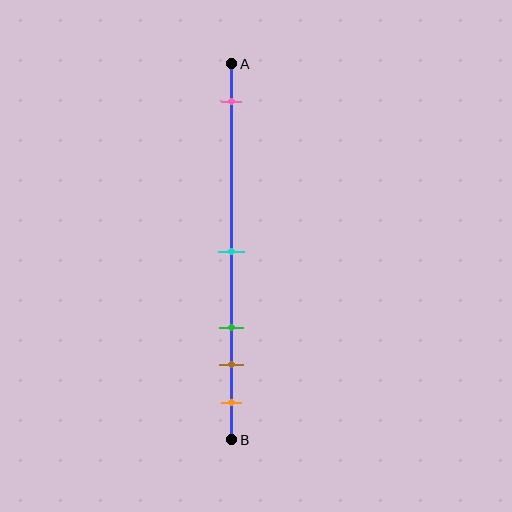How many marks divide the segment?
There are 5 marks dividing the segment.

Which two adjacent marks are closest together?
The brown and orange marks are the closest adjacent pair.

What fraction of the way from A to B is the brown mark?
The brown mark is approximately 80% (0.8) of the way from A to B.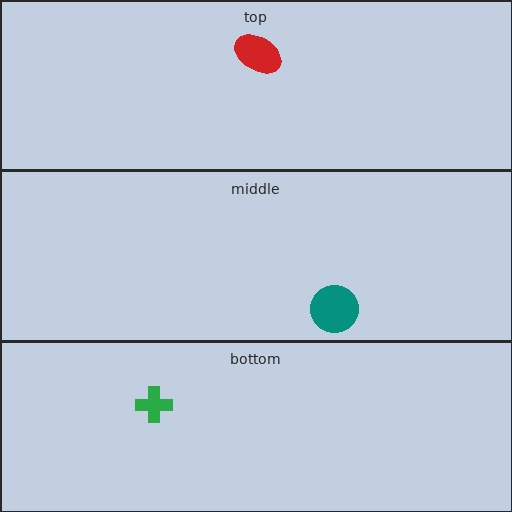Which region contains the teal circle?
The middle region.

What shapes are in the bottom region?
The green cross.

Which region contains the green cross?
The bottom region.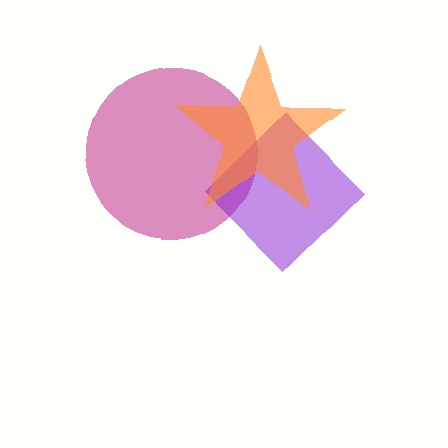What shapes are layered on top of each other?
The layered shapes are: a magenta circle, a purple diamond, an orange star.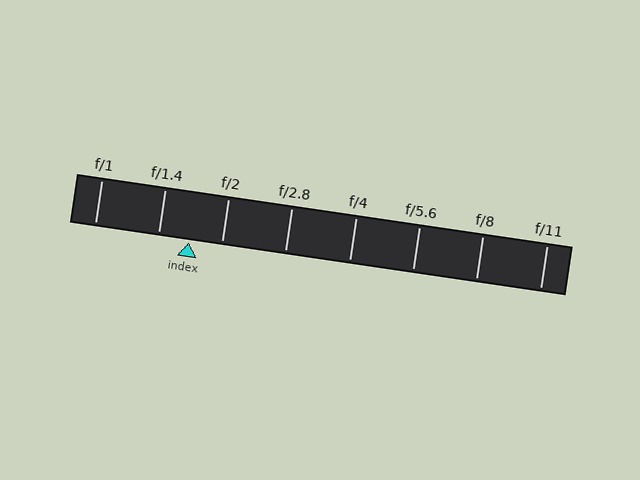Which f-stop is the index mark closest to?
The index mark is closest to f/1.4.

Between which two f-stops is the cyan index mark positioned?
The index mark is between f/1.4 and f/2.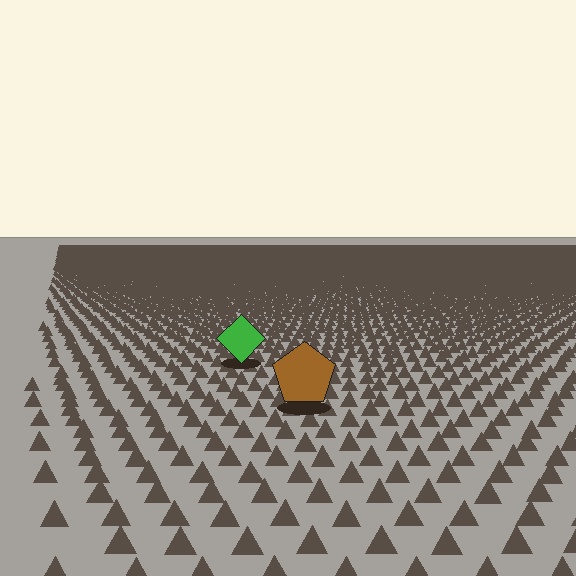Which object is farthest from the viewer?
The green diamond is farthest from the viewer. It appears smaller and the ground texture around it is denser.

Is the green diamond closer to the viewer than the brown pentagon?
No. The brown pentagon is closer — you can tell from the texture gradient: the ground texture is coarser near it.